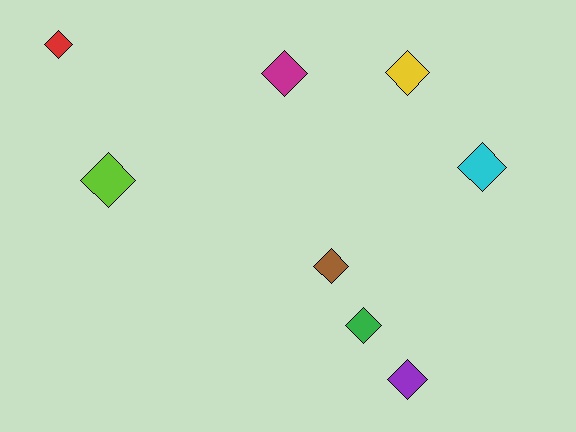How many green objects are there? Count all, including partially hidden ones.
There is 1 green object.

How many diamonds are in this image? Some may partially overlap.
There are 8 diamonds.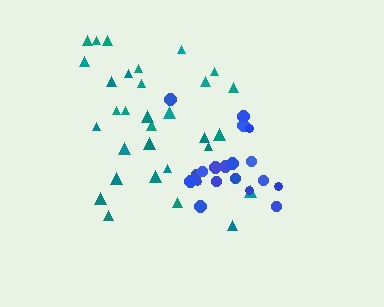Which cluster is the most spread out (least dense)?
Teal.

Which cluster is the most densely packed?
Blue.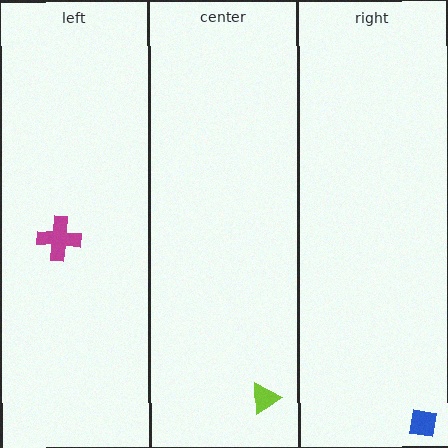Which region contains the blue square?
The right region.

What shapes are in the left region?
The magenta cross.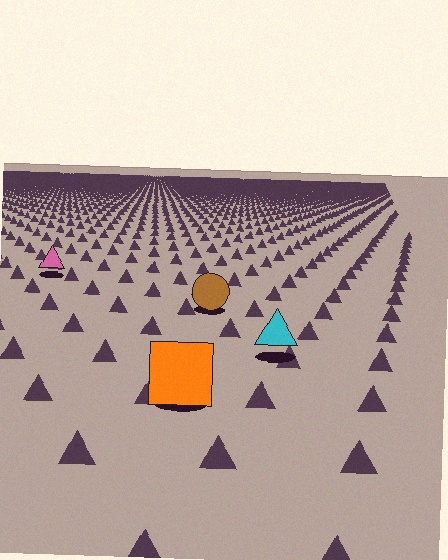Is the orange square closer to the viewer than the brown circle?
Yes. The orange square is closer — you can tell from the texture gradient: the ground texture is coarser near it.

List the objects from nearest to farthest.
From nearest to farthest: the orange square, the cyan triangle, the brown circle, the pink triangle.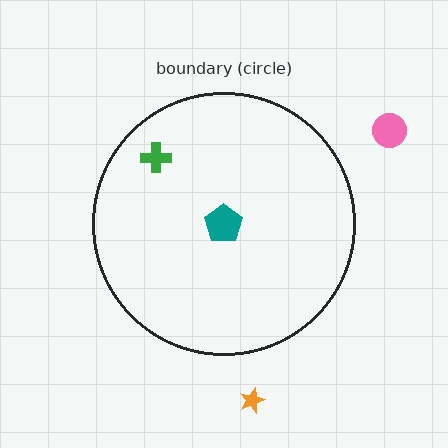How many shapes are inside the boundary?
2 inside, 2 outside.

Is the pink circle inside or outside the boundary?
Outside.